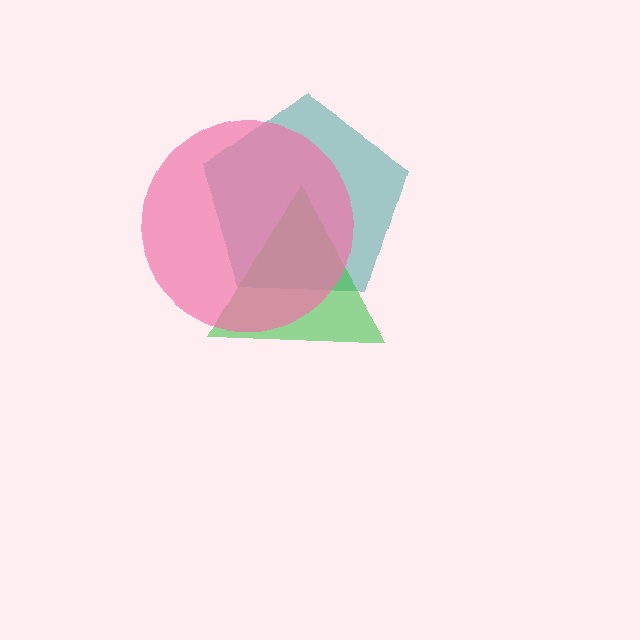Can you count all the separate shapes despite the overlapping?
Yes, there are 3 separate shapes.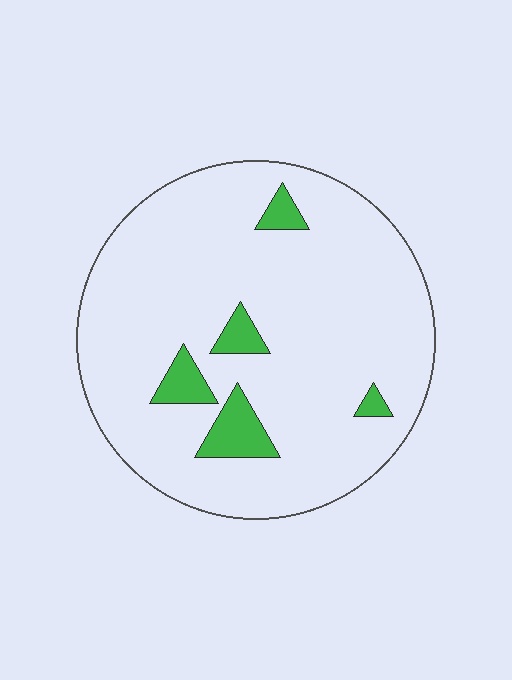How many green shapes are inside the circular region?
5.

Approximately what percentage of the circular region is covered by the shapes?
Approximately 10%.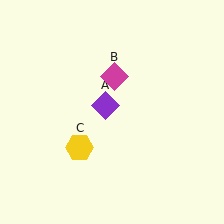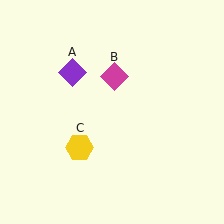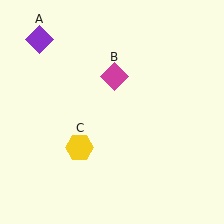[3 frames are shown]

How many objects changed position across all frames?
1 object changed position: purple diamond (object A).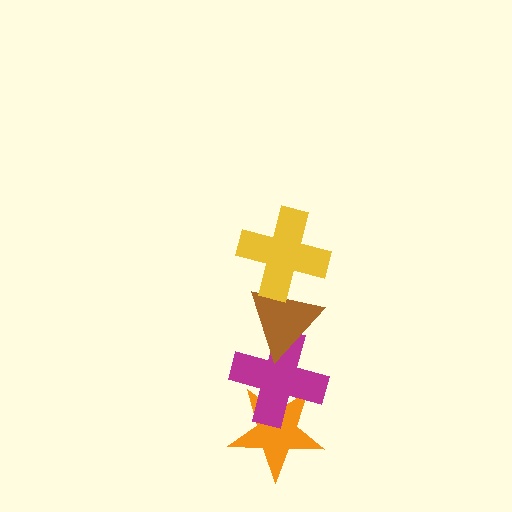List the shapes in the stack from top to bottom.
From top to bottom: the yellow cross, the brown triangle, the magenta cross, the orange star.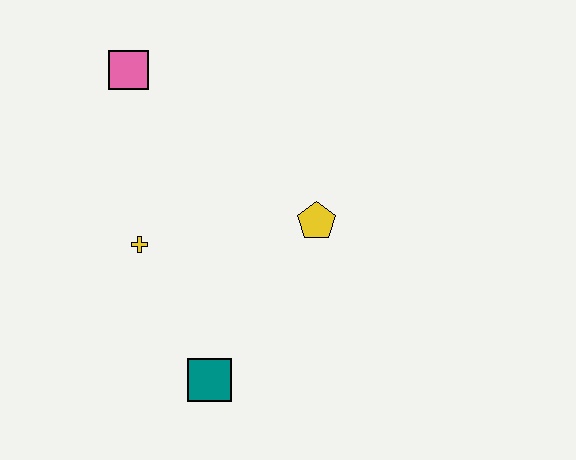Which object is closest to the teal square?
The yellow cross is closest to the teal square.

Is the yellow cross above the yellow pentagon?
No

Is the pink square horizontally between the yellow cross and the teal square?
No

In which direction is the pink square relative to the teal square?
The pink square is above the teal square.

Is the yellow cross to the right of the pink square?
Yes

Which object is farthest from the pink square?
The teal square is farthest from the pink square.